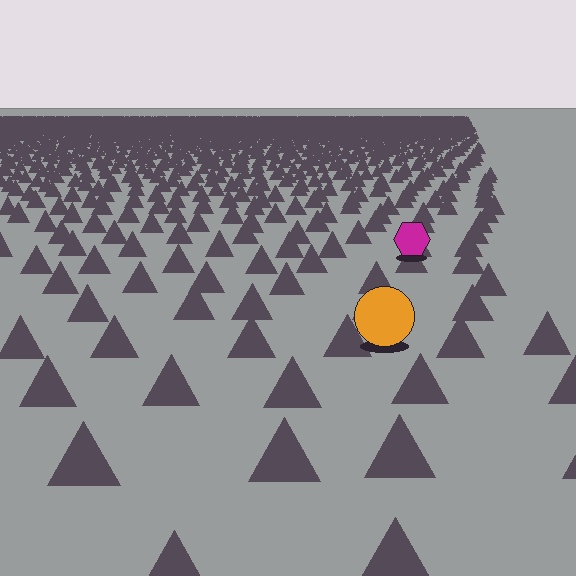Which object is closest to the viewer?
The orange circle is closest. The texture marks near it are larger and more spread out.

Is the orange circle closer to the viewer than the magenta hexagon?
Yes. The orange circle is closer — you can tell from the texture gradient: the ground texture is coarser near it.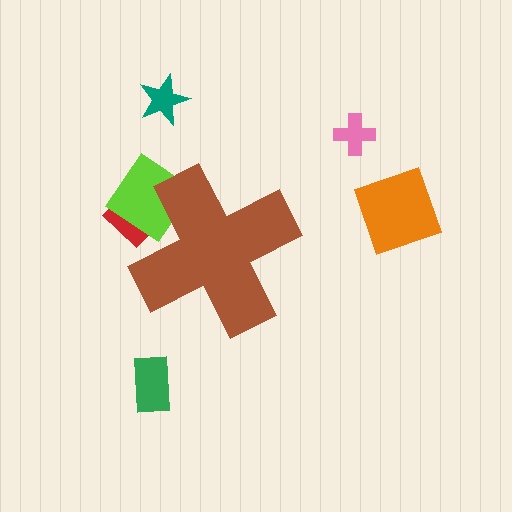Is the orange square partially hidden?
No, the orange square is fully visible.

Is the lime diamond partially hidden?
Yes, the lime diamond is partially hidden behind the brown cross.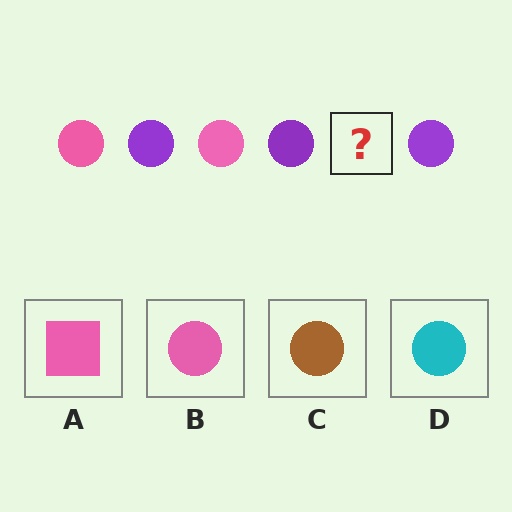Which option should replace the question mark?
Option B.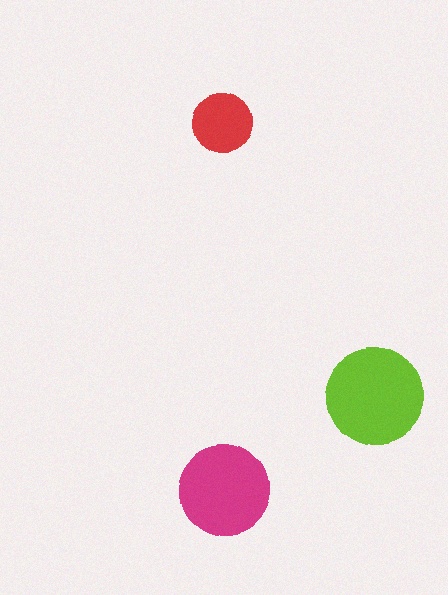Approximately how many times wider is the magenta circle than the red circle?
About 1.5 times wider.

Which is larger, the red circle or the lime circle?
The lime one.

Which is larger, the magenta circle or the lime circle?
The lime one.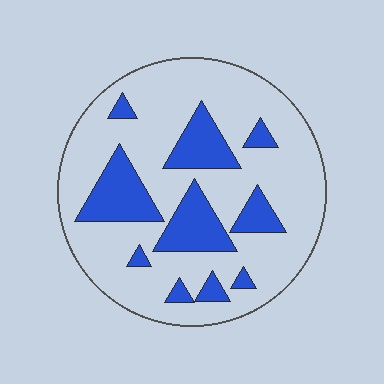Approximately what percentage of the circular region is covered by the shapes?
Approximately 25%.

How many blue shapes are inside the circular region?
10.